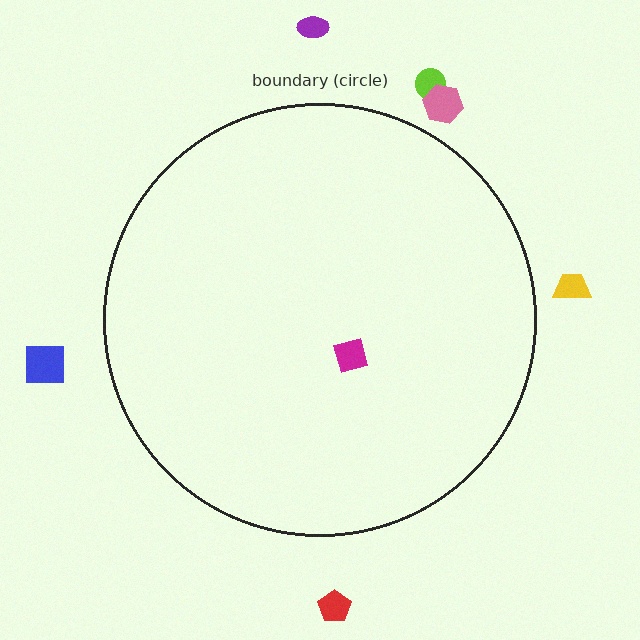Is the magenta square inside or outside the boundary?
Inside.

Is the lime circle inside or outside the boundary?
Outside.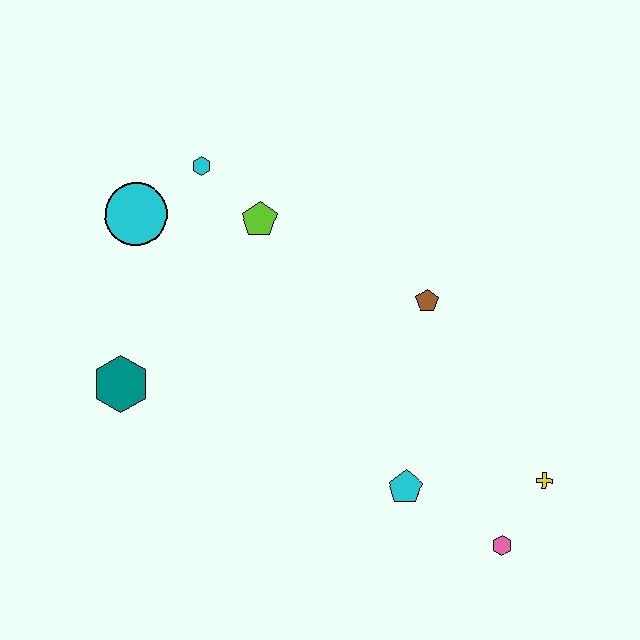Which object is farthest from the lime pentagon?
The pink hexagon is farthest from the lime pentagon.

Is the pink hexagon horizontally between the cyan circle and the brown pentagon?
No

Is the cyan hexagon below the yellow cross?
No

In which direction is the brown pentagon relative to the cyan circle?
The brown pentagon is to the right of the cyan circle.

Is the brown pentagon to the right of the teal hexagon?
Yes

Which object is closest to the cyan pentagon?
The pink hexagon is closest to the cyan pentagon.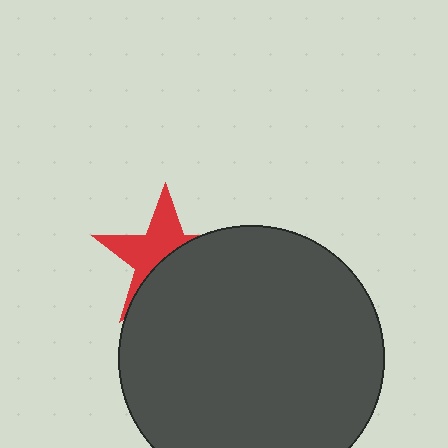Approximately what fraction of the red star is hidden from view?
Roughly 52% of the red star is hidden behind the dark gray circle.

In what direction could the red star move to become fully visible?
The red star could move up. That would shift it out from behind the dark gray circle entirely.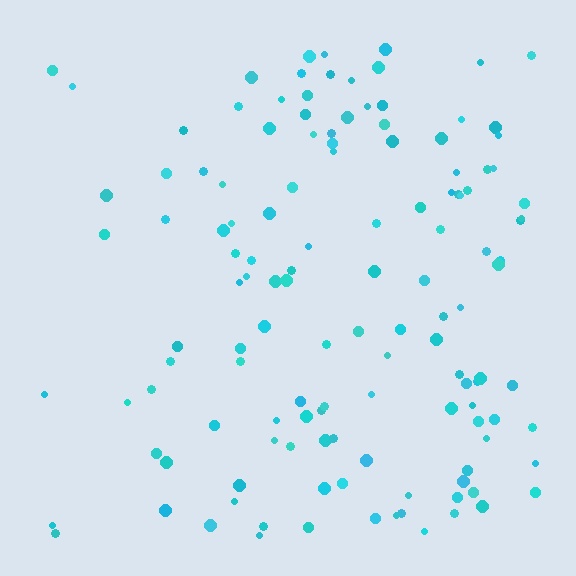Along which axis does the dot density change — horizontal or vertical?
Horizontal.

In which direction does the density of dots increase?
From left to right, with the right side densest.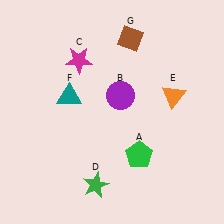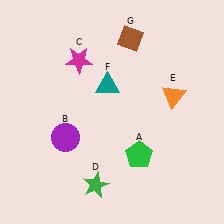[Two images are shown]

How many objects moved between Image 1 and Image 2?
2 objects moved between the two images.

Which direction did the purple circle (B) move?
The purple circle (B) moved left.